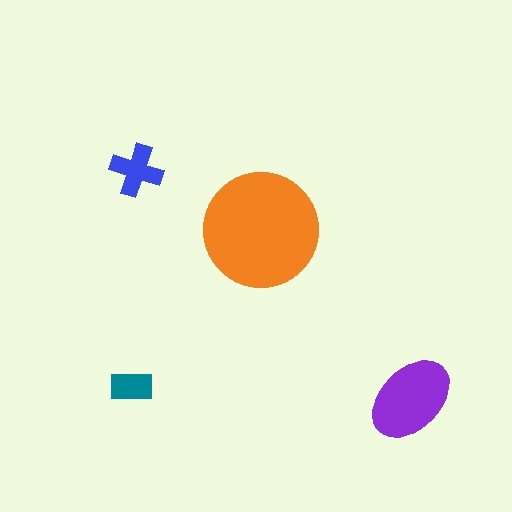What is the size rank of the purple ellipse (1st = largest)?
2nd.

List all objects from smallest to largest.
The teal rectangle, the blue cross, the purple ellipse, the orange circle.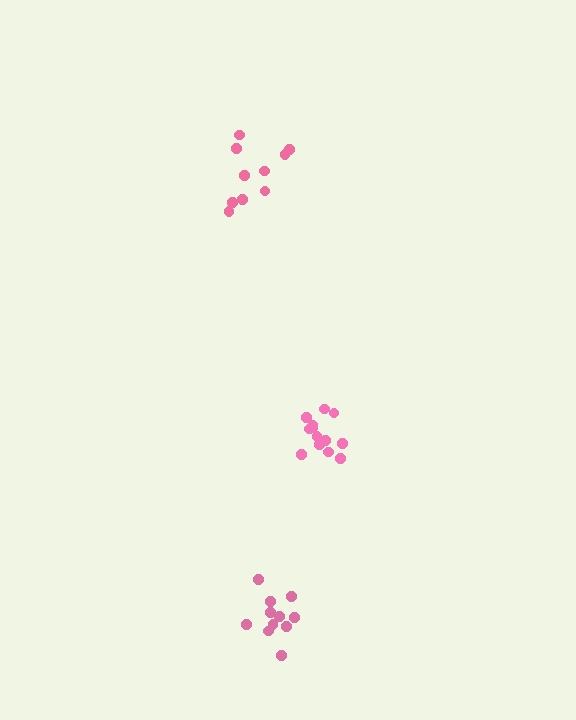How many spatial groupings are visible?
There are 3 spatial groupings.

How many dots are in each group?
Group 1: 11 dots, Group 2: 13 dots, Group 3: 10 dots (34 total).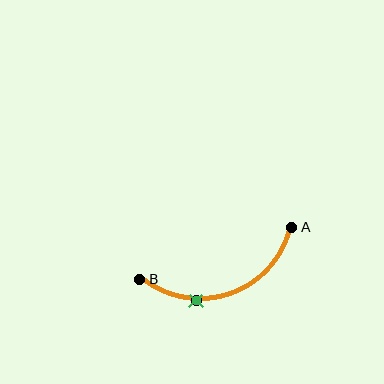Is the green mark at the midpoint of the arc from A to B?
No. The green mark lies on the arc but is closer to endpoint B. The arc midpoint would be at the point on the curve equidistant along the arc from both A and B.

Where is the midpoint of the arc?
The arc midpoint is the point on the curve farthest from the straight line joining A and B. It sits below that line.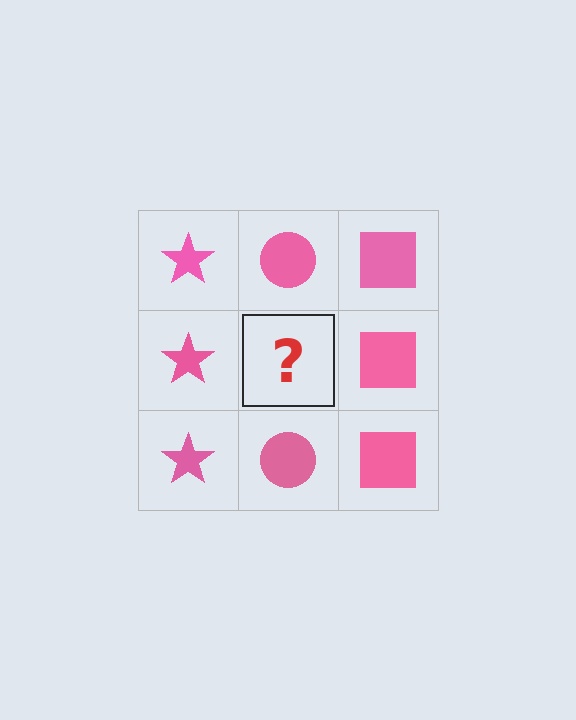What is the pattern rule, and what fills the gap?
The rule is that each column has a consistent shape. The gap should be filled with a pink circle.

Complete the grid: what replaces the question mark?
The question mark should be replaced with a pink circle.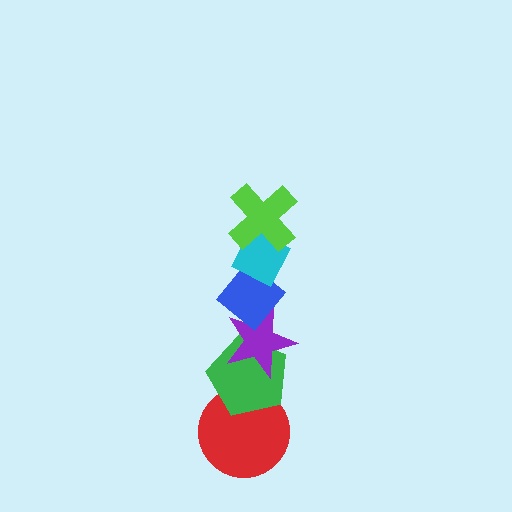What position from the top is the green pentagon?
The green pentagon is 5th from the top.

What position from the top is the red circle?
The red circle is 6th from the top.